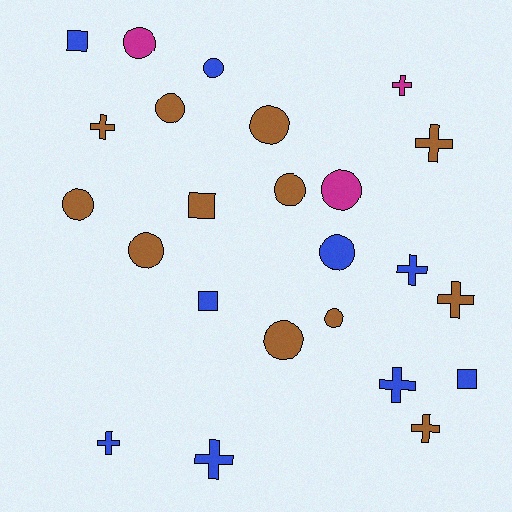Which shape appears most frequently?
Circle, with 11 objects.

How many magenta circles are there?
There are 2 magenta circles.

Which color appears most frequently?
Brown, with 12 objects.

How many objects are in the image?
There are 24 objects.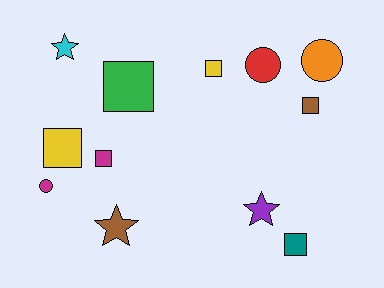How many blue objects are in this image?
There are no blue objects.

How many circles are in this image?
There are 3 circles.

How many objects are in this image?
There are 12 objects.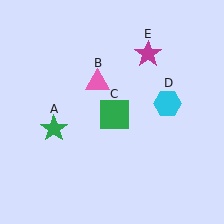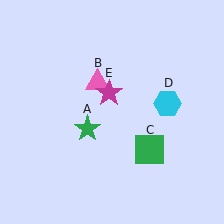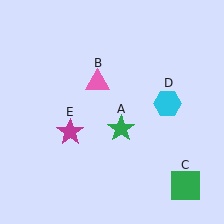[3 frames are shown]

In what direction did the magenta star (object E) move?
The magenta star (object E) moved down and to the left.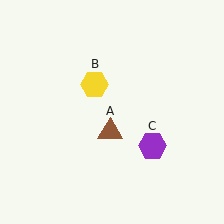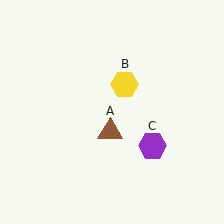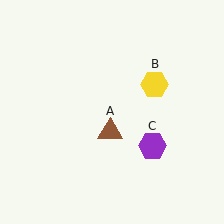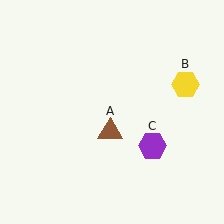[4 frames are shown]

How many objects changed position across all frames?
1 object changed position: yellow hexagon (object B).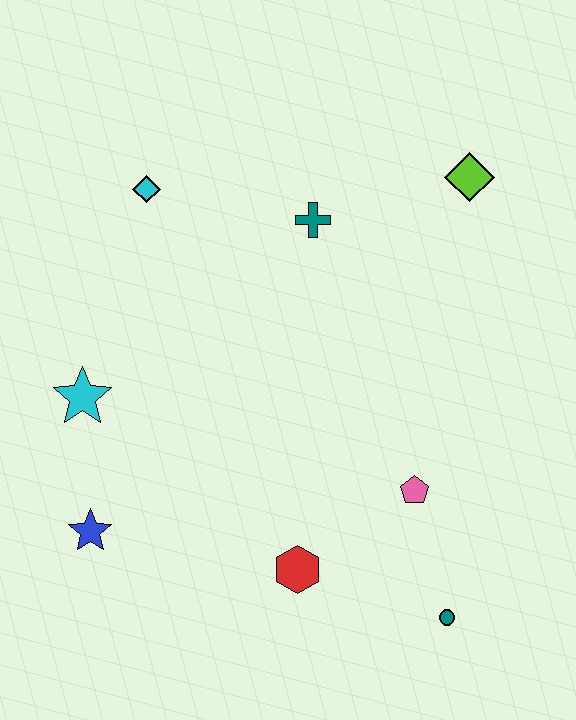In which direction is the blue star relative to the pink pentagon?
The blue star is to the left of the pink pentagon.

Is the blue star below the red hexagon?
No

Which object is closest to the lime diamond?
The teal cross is closest to the lime diamond.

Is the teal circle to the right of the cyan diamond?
Yes